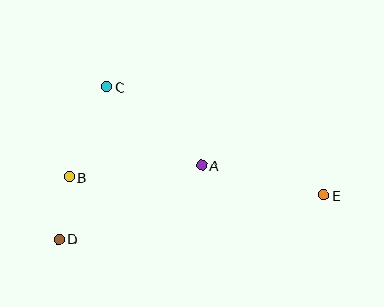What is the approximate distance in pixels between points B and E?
The distance between B and E is approximately 255 pixels.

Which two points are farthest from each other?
Points D and E are farthest from each other.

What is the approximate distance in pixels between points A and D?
The distance between A and D is approximately 160 pixels.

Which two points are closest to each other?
Points B and D are closest to each other.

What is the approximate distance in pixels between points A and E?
The distance between A and E is approximately 126 pixels.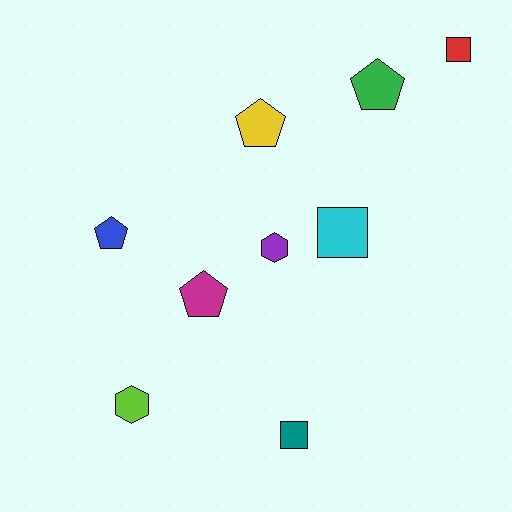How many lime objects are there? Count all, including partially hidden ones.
There is 1 lime object.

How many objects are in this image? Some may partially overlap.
There are 9 objects.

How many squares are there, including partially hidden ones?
There are 3 squares.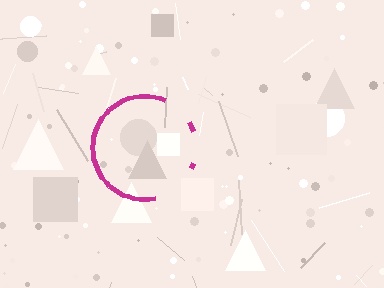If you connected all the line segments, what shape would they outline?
They would outline a circle.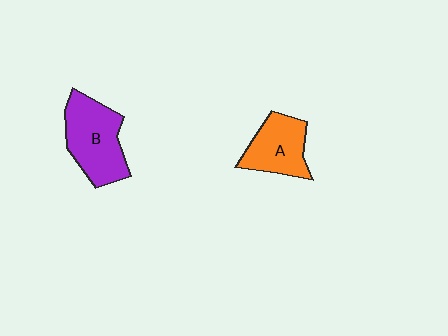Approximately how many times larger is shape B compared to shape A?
Approximately 1.3 times.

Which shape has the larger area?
Shape B (purple).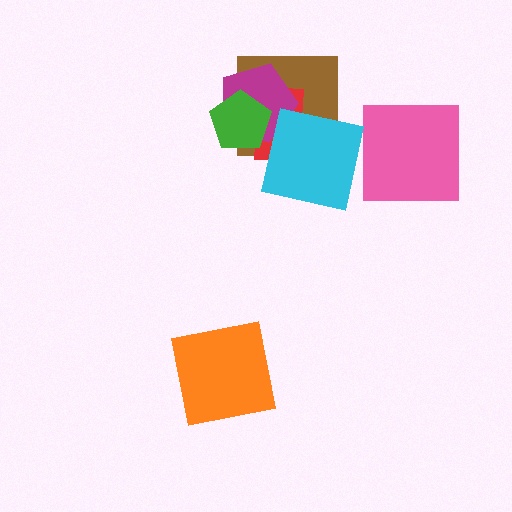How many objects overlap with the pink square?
0 objects overlap with the pink square.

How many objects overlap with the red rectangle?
4 objects overlap with the red rectangle.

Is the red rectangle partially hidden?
Yes, it is partially covered by another shape.